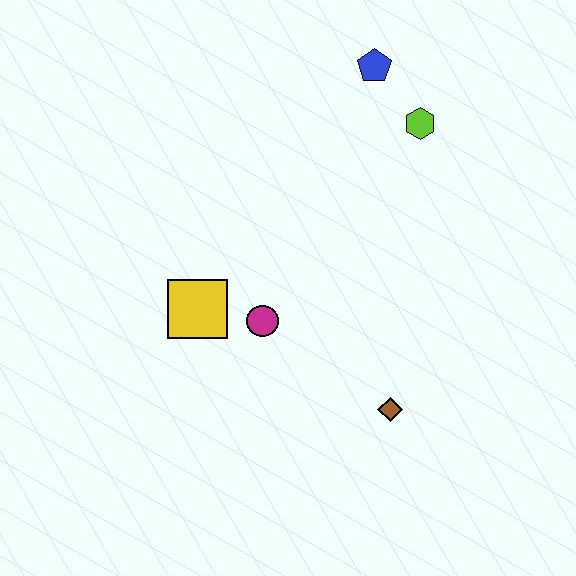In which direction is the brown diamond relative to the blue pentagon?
The brown diamond is below the blue pentagon.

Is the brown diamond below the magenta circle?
Yes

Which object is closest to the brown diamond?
The magenta circle is closest to the brown diamond.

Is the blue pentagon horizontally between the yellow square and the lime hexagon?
Yes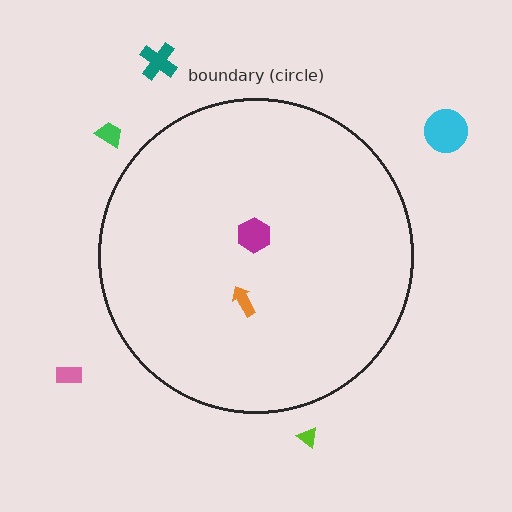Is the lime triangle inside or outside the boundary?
Outside.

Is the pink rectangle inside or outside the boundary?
Outside.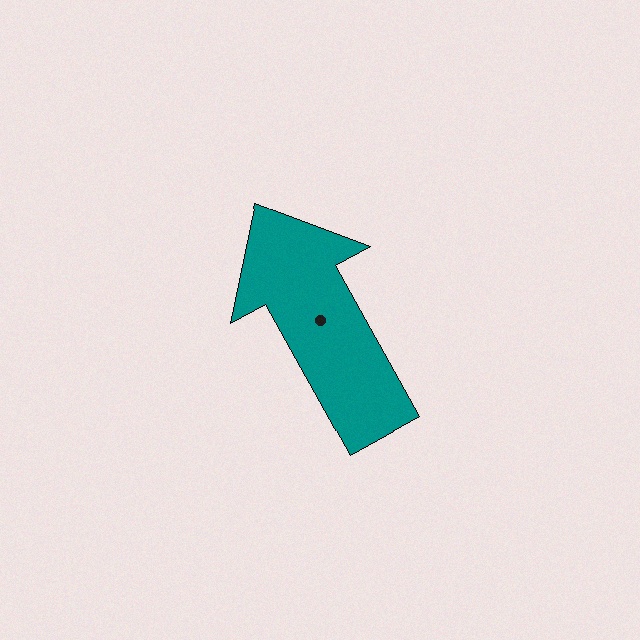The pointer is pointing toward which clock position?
Roughly 11 o'clock.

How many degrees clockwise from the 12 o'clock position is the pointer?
Approximately 331 degrees.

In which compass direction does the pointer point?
Northwest.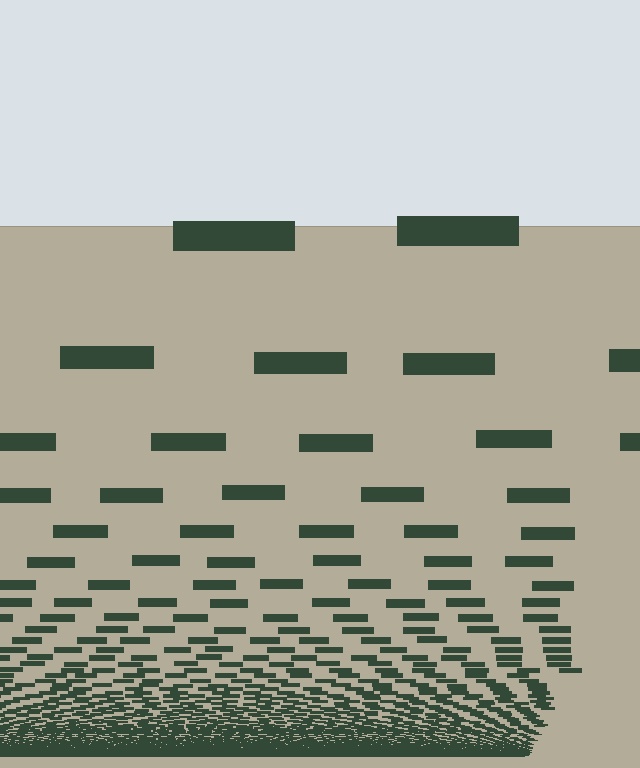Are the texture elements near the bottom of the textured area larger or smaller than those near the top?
Smaller. The gradient is inverted — elements near the bottom are smaller and denser.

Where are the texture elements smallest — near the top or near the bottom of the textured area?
Near the bottom.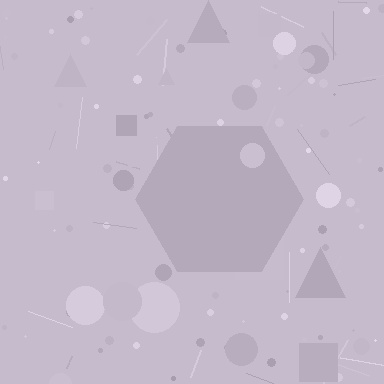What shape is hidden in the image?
A hexagon is hidden in the image.